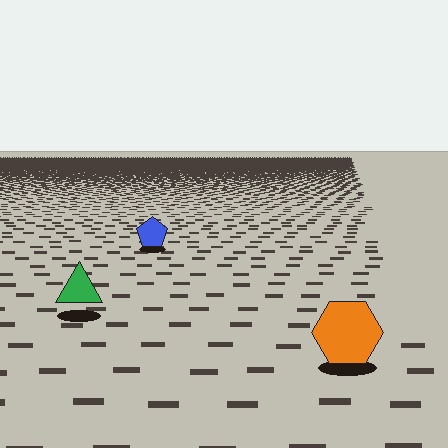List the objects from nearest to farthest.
From nearest to farthest: the orange hexagon, the green triangle, the blue pentagon.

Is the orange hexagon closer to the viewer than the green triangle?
Yes. The orange hexagon is closer — you can tell from the texture gradient: the ground texture is coarser near it.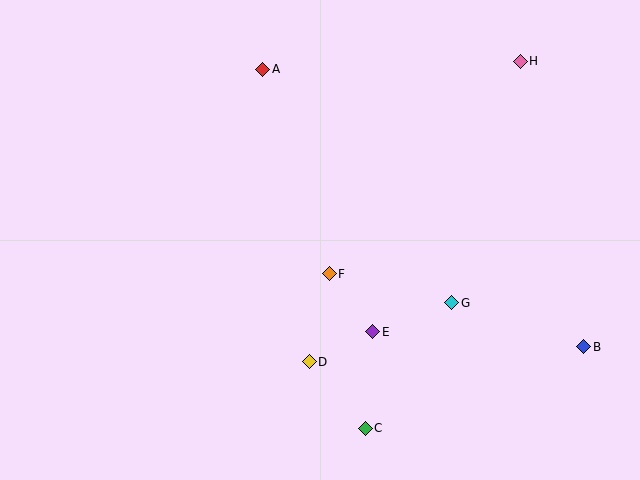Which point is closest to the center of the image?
Point F at (329, 274) is closest to the center.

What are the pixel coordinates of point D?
Point D is at (309, 362).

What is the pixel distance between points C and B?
The distance between C and B is 233 pixels.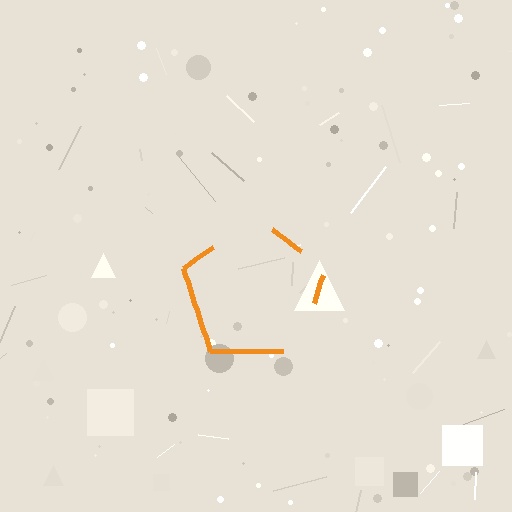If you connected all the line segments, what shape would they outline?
They would outline a pentagon.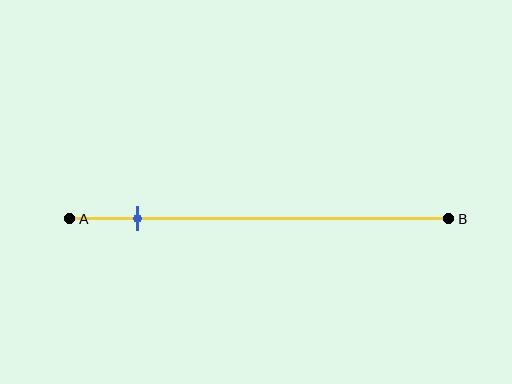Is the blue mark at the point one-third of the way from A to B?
No, the mark is at about 20% from A, not at the 33% one-third point.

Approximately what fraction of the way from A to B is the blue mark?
The blue mark is approximately 20% of the way from A to B.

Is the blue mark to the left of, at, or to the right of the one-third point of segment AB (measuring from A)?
The blue mark is to the left of the one-third point of segment AB.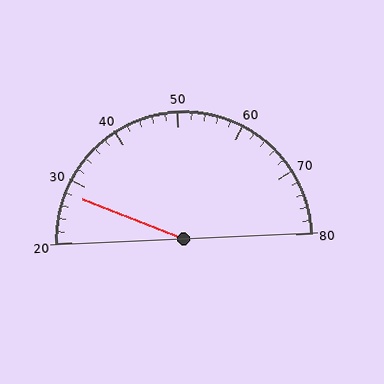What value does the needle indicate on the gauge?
The needle indicates approximately 28.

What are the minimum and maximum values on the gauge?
The gauge ranges from 20 to 80.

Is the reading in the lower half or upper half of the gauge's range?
The reading is in the lower half of the range (20 to 80).